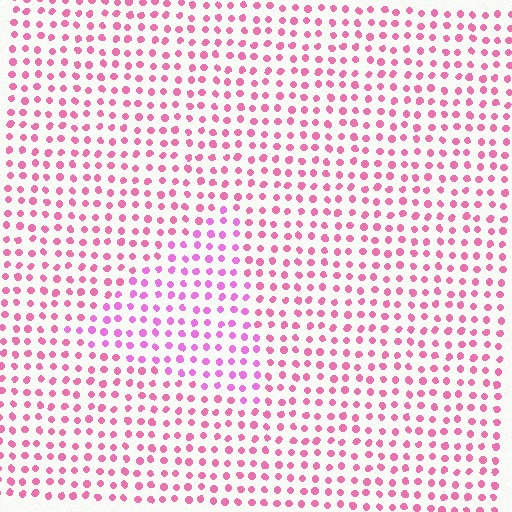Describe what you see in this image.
The image is filled with small pink elements in a uniform arrangement. A triangle-shaped region is visible where the elements are tinted to a slightly different hue, forming a subtle color boundary.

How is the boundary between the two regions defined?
The boundary is defined purely by a slight shift in hue (about 26 degrees). Spacing, size, and orientation are identical on both sides.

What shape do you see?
I see a triangle.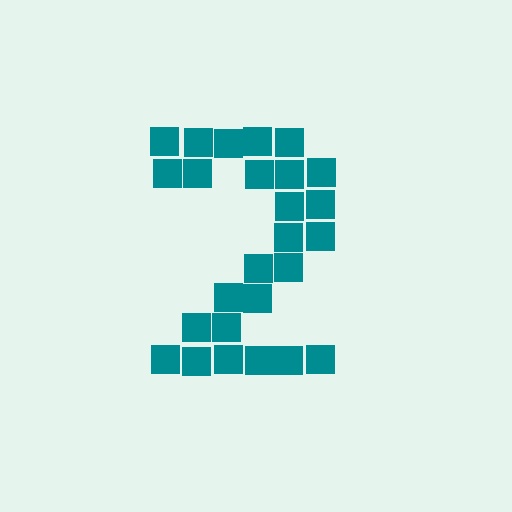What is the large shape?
The large shape is the digit 2.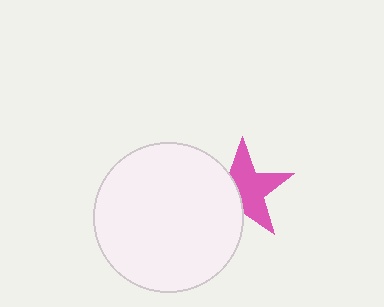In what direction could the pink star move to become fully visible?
The pink star could move right. That would shift it out from behind the white circle entirely.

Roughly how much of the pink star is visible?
About half of it is visible (roughly 61%).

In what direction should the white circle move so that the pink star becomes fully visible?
The white circle should move left. That is the shortest direction to clear the overlap and leave the pink star fully visible.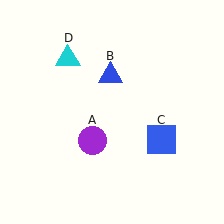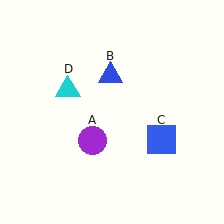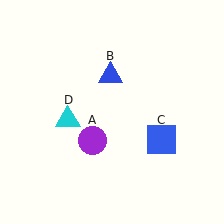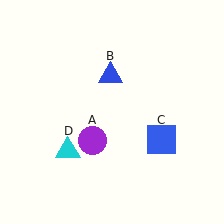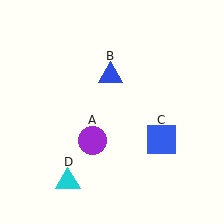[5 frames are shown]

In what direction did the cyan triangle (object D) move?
The cyan triangle (object D) moved down.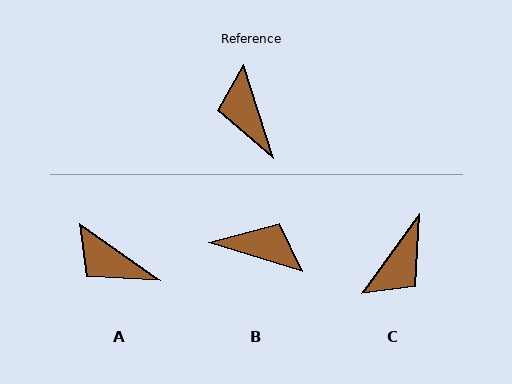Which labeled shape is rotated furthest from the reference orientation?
C, about 127 degrees away.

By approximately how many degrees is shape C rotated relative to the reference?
Approximately 127 degrees counter-clockwise.